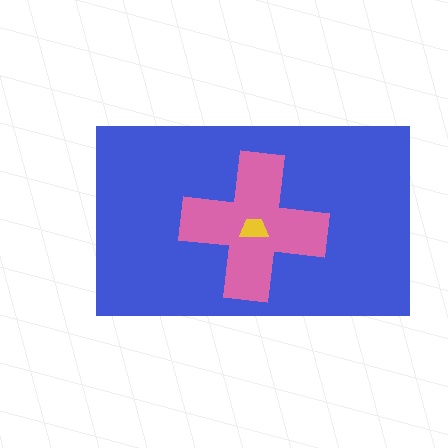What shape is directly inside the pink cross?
The yellow trapezoid.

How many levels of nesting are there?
3.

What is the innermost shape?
The yellow trapezoid.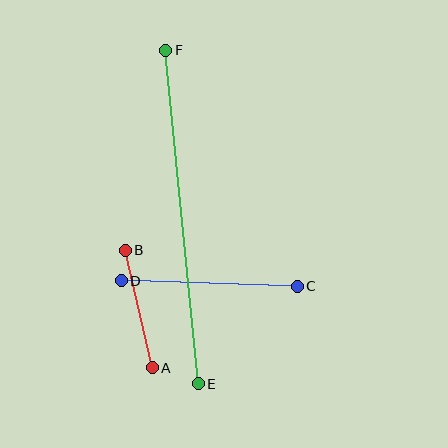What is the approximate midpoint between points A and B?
The midpoint is at approximately (139, 309) pixels.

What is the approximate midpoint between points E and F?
The midpoint is at approximately (182, 217) pixels.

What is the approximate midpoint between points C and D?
The midpoint is at approximately (209, 283) pixels.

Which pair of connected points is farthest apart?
Points E and F are farthest apart.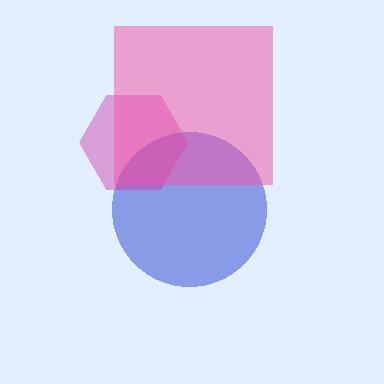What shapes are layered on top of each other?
The layered shapes are: a blue circle, a magenta hexagon, a pink square.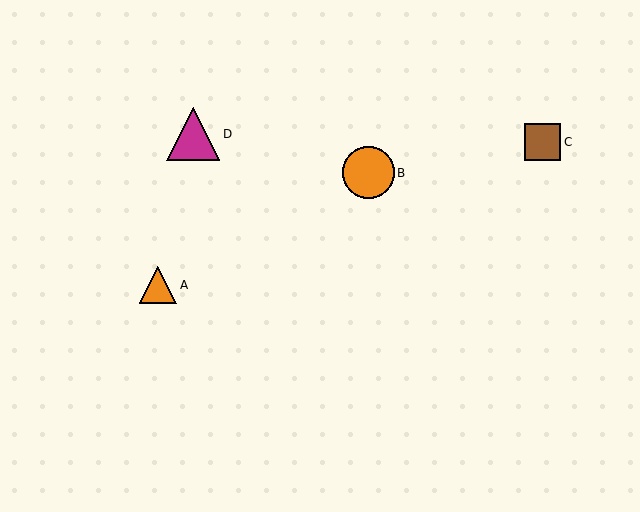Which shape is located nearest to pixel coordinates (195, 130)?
The magenta triangle (labeled D) at (193, 134) is nearest to that location.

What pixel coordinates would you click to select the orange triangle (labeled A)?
Click at (158, 285) to select the orange triangle A.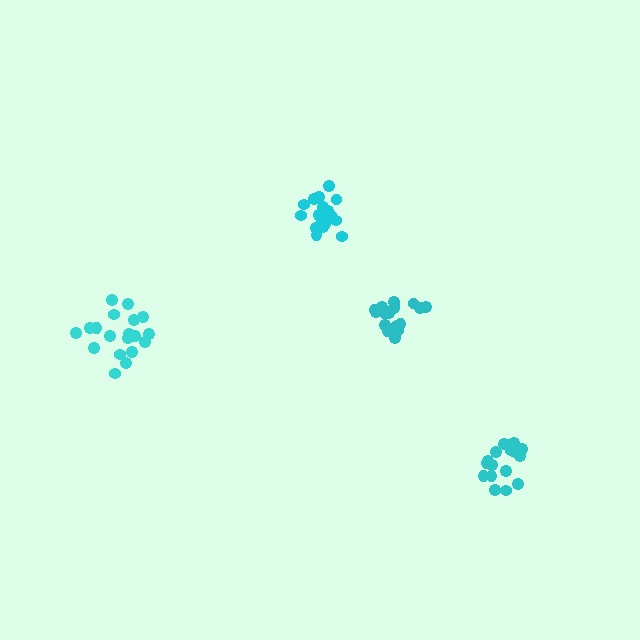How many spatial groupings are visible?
There are 4 spatial groupings.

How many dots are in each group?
Group 1: 18 dots, Group 2: 17 dots, Group 3: 19 dots, Group 4: 18 dots (72 total).